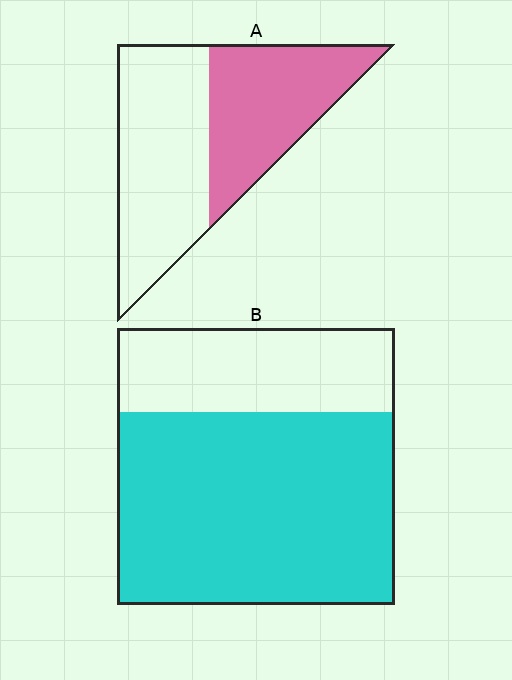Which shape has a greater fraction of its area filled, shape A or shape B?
Shape B.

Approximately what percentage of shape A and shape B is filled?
A is approximately 45% and B is approximately 70%.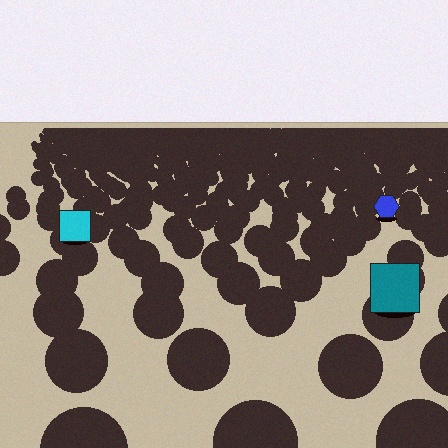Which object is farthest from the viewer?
The blue hexagon is farthest from the viewer. It appears smaller and the ground texture around it is denser.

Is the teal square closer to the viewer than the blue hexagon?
Yes. The teal square is closer — you can tell from the texture gradient: the ground texture is coarser near it.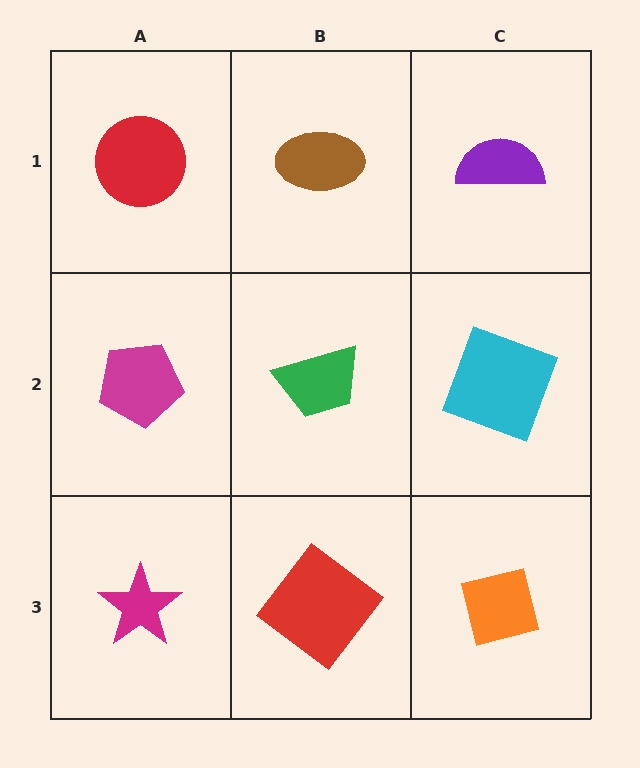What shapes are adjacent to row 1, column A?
A magenta pentagon (row 2, column A), a brown ellipse (row 1, column B).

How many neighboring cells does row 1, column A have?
2.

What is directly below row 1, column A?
A magenta pentagon.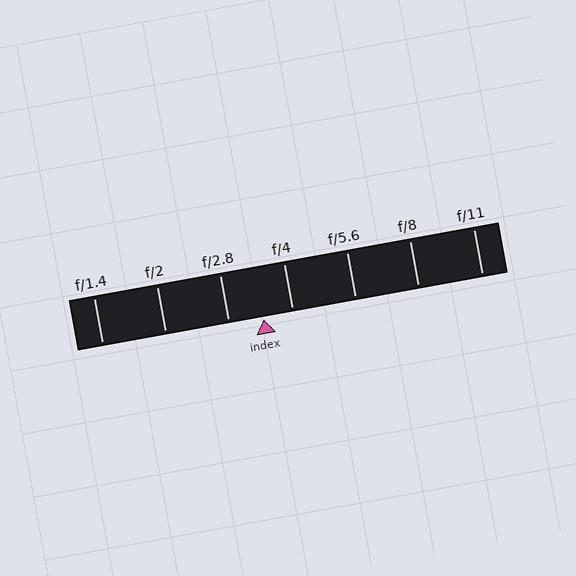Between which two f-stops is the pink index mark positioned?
The index mark is between f/2.8 and f/4.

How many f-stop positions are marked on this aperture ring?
There are 7 f-stop positions marked.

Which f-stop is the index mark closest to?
The index mark is closest to f/4.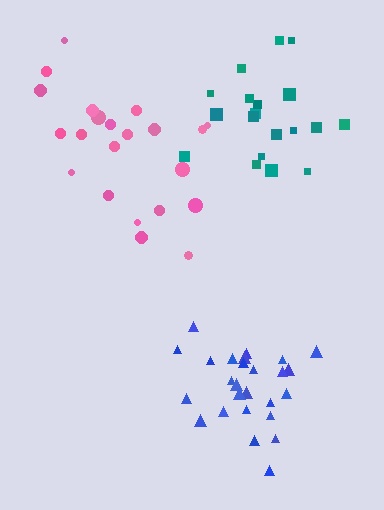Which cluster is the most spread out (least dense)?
Teal.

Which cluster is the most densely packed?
Blue.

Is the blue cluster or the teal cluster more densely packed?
Blue.